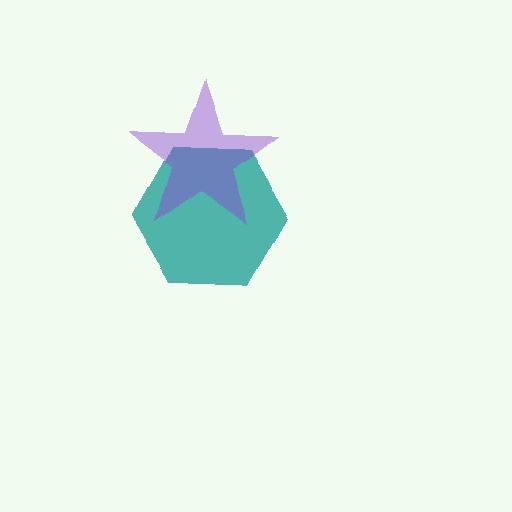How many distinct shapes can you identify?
There are 2 distinct shapes: a teal hexagon, a purple star.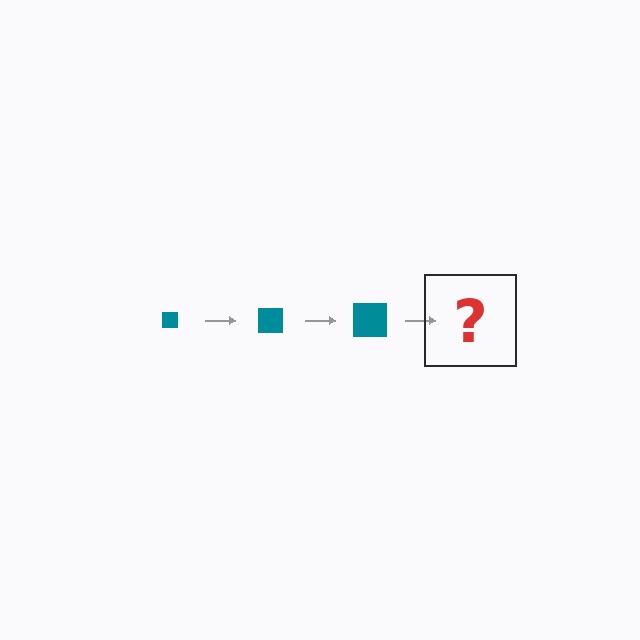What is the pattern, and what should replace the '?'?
The pattern is that the square gets progressively larger each step. The '?' should be a teal square, larger than the previous one.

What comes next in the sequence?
The next element should be a teal square, larger than the previous one.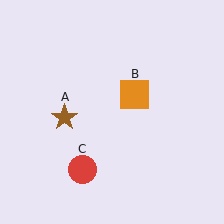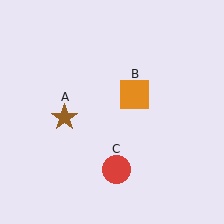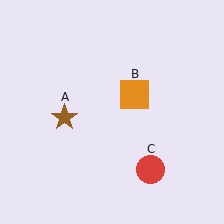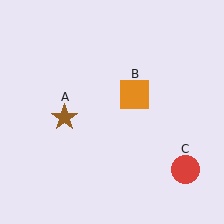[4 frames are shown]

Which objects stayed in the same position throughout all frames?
Brown star (object A) and orange square (object B) remained stationary.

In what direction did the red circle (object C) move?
The red circle (object C) moved right.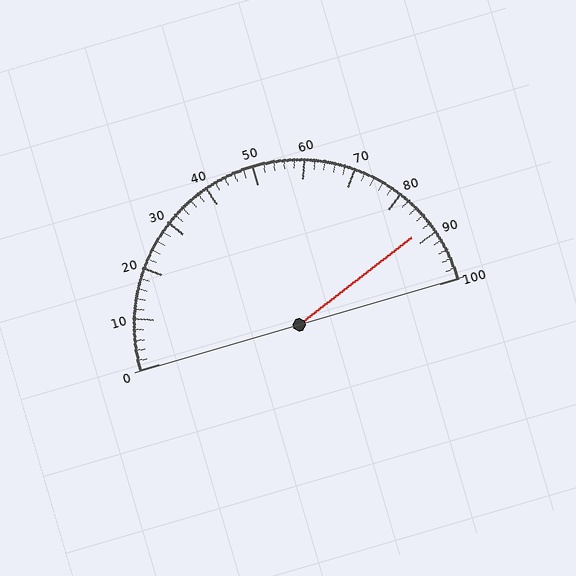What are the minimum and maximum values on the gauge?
The gauge ranges from 0 to 100.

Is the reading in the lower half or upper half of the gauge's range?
The reading is in the upper half of the range (0 to 100).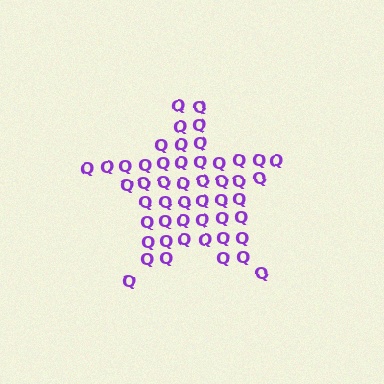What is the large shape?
The large shape is a star.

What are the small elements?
The small elements are letter Q's.